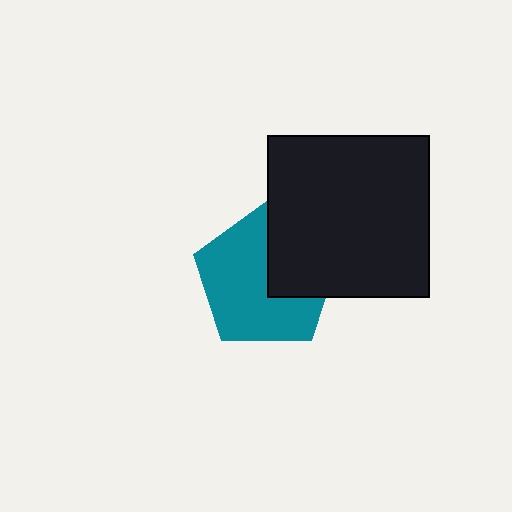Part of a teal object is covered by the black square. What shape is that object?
It is a pentagon.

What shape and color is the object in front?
The object in front is a black square.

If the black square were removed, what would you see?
You would see the complete teal pentagon.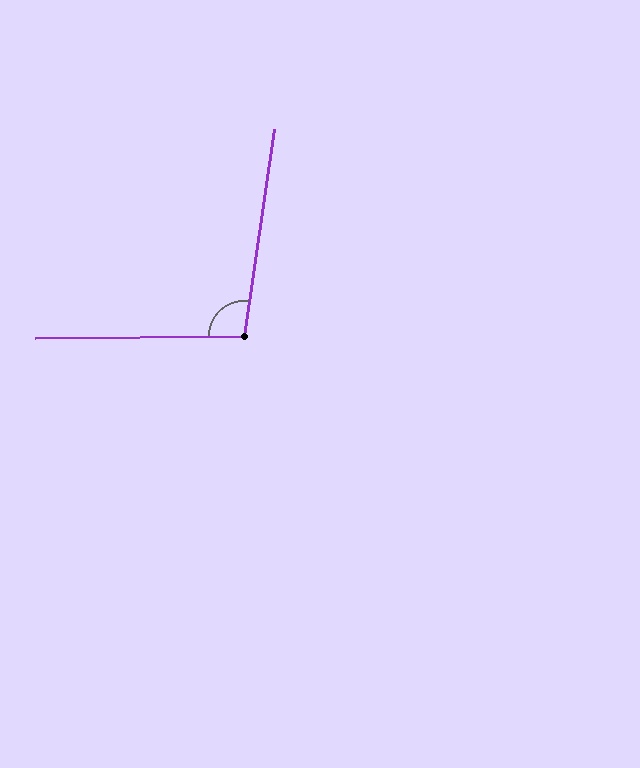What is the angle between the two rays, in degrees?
Approximately 99 degrees.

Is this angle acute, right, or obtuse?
It is obtuse.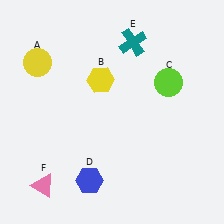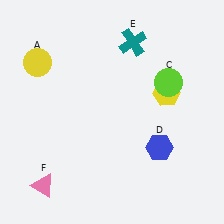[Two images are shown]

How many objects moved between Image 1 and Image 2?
2 objects moved between the two images.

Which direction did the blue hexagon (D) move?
The blue hexagon (D) moved right.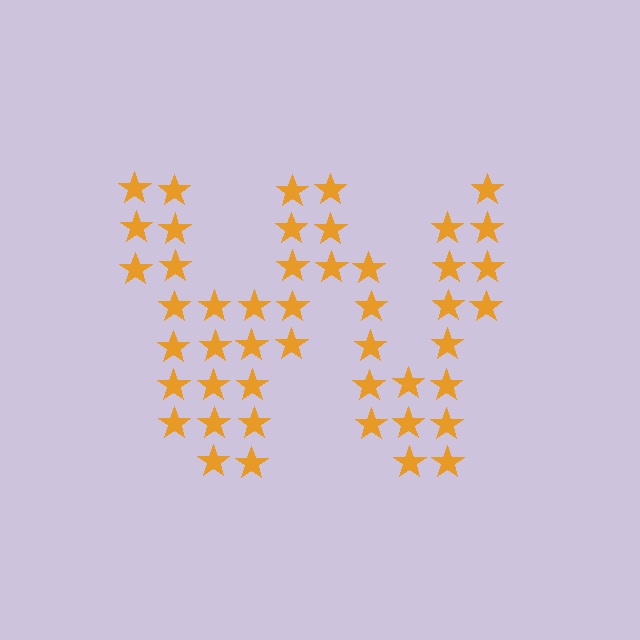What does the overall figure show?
The overall figure shows the letter W.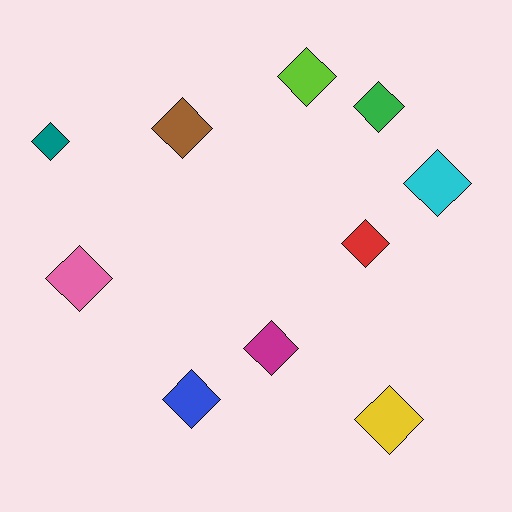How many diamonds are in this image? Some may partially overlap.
There are 10 diamonds.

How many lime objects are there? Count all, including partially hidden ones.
There is 1 lime object.